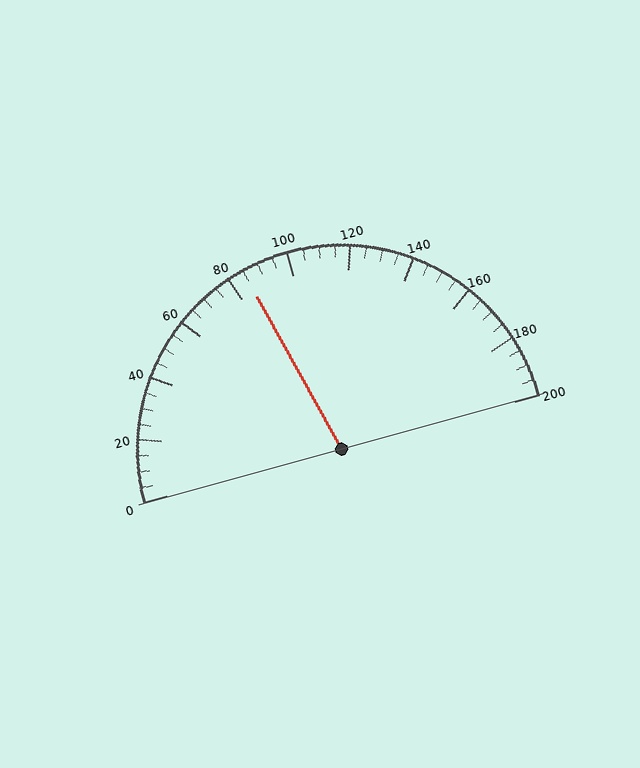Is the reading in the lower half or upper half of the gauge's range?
The reading is in the lower half of the range (0 to 200).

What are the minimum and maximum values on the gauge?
The gauge ranges from 0 to 200.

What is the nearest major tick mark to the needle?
The nearest major tick mark is 80.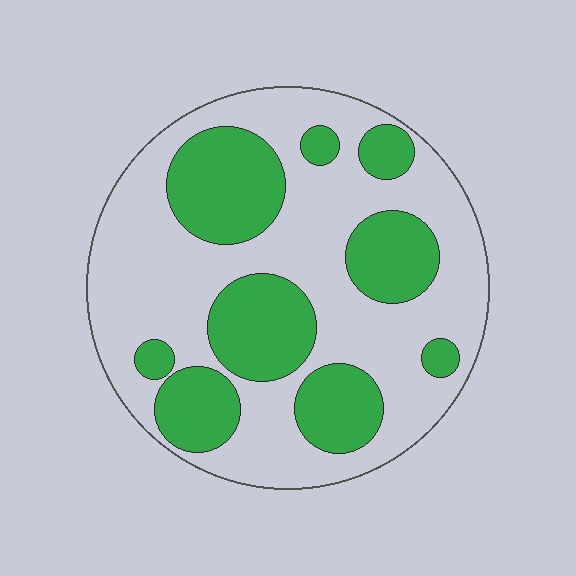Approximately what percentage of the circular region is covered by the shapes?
Approximately 35%.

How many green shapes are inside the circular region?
9.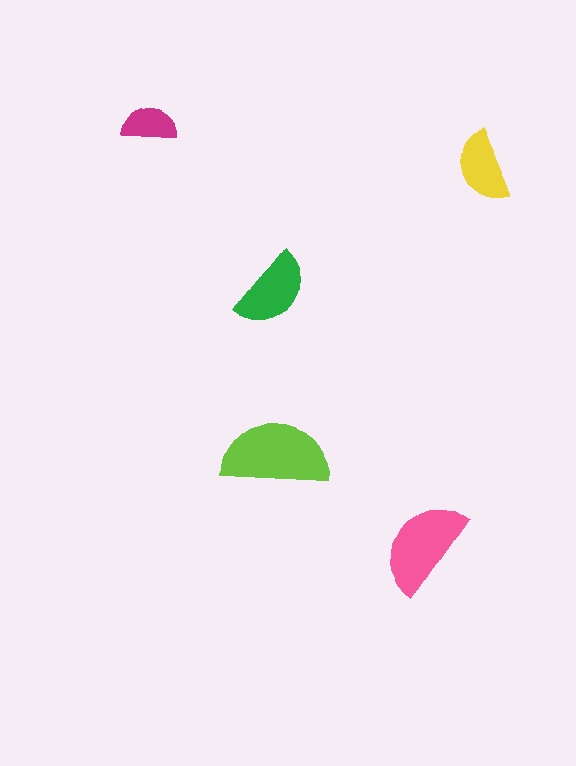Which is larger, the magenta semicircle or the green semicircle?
The green one.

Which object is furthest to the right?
The yellow semicircle is rightmost.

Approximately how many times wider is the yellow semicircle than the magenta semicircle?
About 1.5 times wider.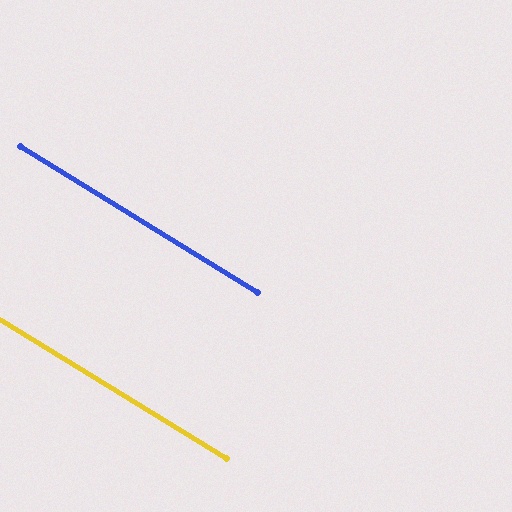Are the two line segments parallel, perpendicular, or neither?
Parallel — their directions differ by only 0.2°.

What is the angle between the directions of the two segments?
Approximately 0 degrees.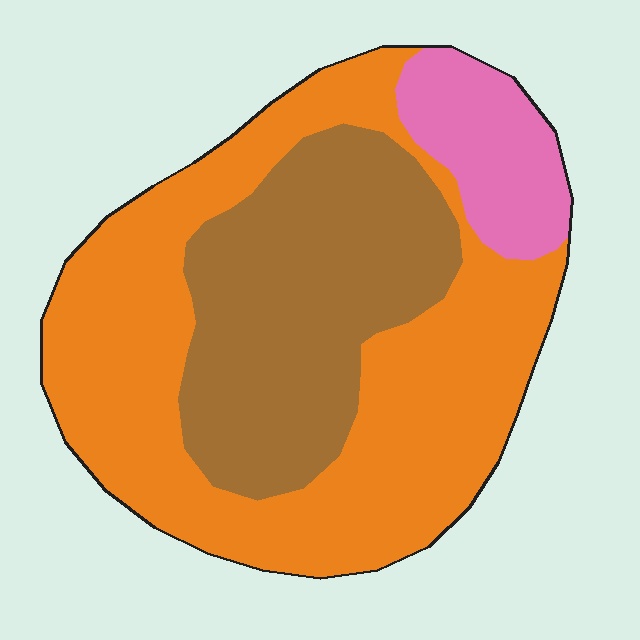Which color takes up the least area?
Pink, at roughly 10%.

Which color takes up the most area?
Orange, at roughly 55%.